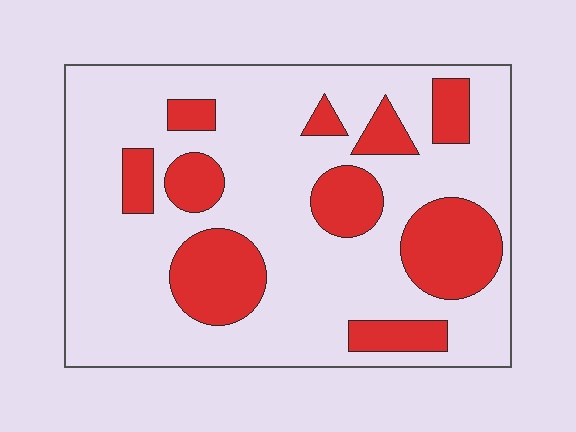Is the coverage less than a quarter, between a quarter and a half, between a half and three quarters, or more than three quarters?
Between a quarter and a half.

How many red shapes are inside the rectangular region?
10.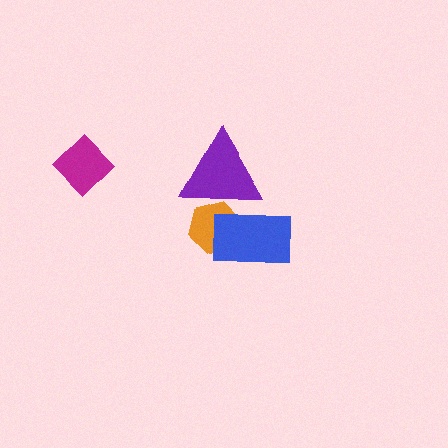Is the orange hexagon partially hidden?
Yes, it is partially covered by another shape.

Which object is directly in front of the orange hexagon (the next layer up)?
The purple triangle is directly in front of the orange hexagon.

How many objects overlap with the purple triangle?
2 objects overlap with the purple triangle.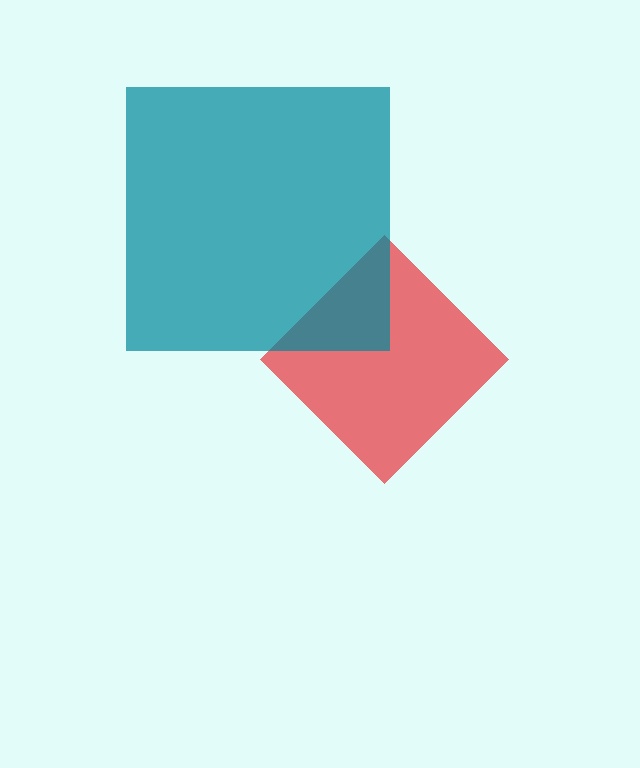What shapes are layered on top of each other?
The layered shapes are: a red diamond, a teal square.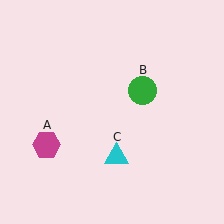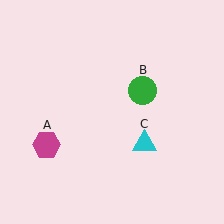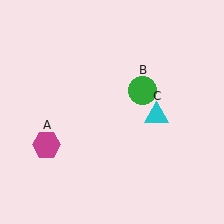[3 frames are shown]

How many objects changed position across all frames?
1 object changed position: cyan triangle (object C).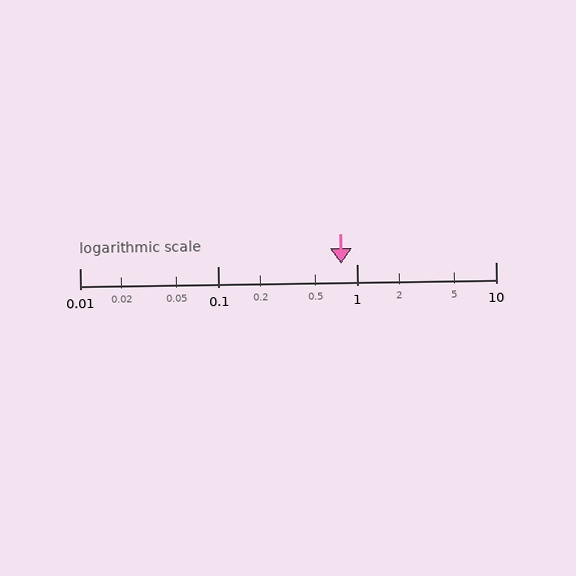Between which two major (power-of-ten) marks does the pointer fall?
The pointer is between 0.1 and 1.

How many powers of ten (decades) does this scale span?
The scale spans 3 decades, from 0.01 to 10.